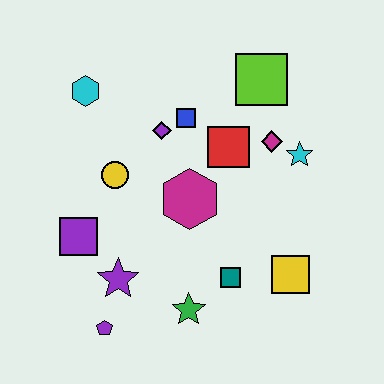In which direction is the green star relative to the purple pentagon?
The green star is to the right of the purple pentagon.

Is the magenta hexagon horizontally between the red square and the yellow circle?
Yes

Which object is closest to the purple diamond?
The blue square is closest to the purple diamond.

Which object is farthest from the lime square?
The purple pentagon is farthest from the lime square.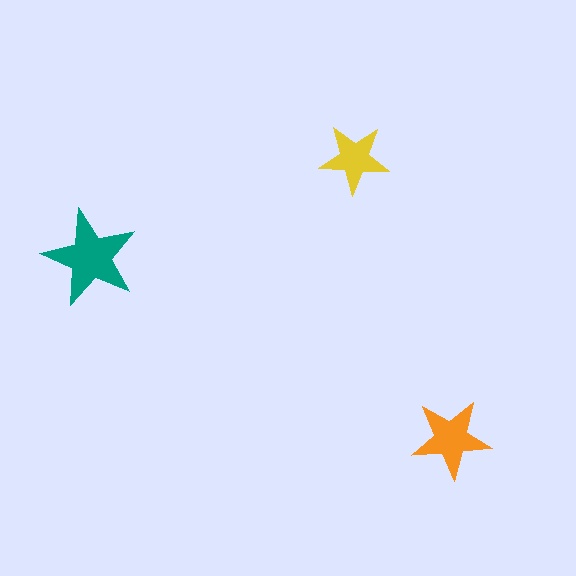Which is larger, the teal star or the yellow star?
The teal one.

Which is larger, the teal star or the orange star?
The teal one.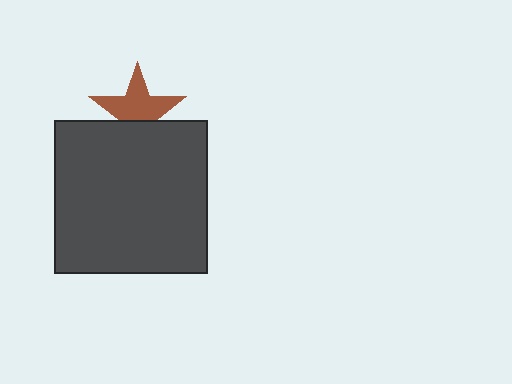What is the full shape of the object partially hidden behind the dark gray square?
The partially hidden object is a brown star.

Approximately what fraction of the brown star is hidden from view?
Roughly 35% of the brown star is hidden behind the dark gray square.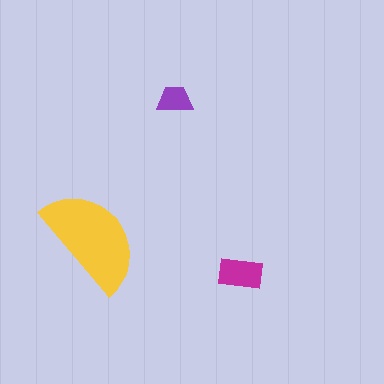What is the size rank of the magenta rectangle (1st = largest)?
2nd.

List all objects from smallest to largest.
The purple trapezoid, the magenta rectangle, the yellow semicircle.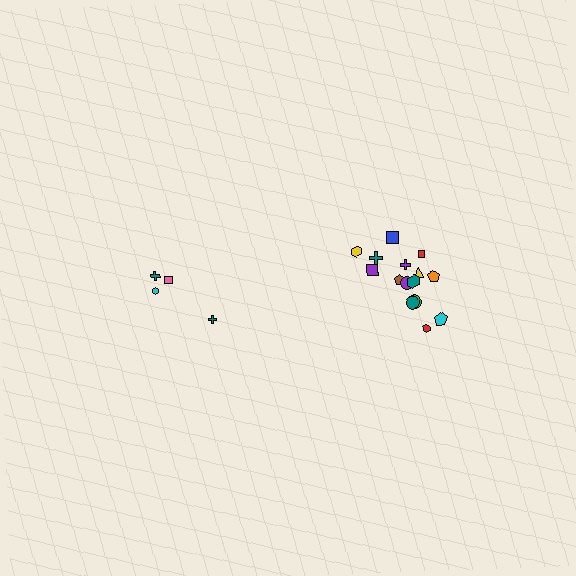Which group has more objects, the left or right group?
The right group.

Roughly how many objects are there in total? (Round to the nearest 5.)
Roughly 20 objects in total.